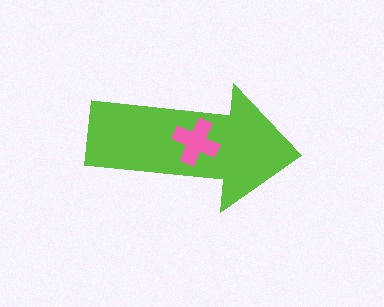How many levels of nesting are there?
2.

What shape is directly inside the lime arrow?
The pink cross.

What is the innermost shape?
The pink cross.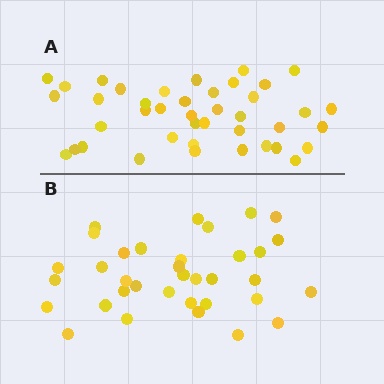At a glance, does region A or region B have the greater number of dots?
Region A (the top region) has more dots.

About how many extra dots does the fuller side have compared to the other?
Region A has about 6 more dots than region B.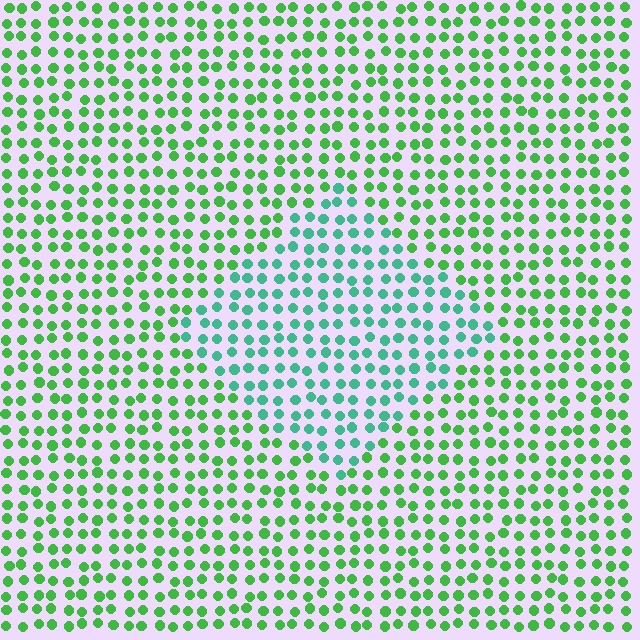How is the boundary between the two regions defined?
The boundary is defined purely by a slight shift in hue (about 38 degrees). Spacing, size, and orientation are identical on both sides.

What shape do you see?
I see a diamond.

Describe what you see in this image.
The image is filled with small green elements in a uniform arrangement. A diamond-shaped region is visible where the elements are tinted to a slightly different hue, forming a subtle color boundary.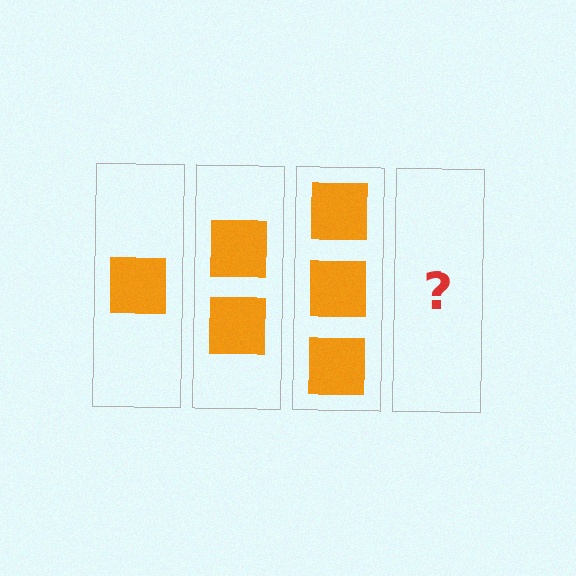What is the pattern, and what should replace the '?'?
The pattern is that each step adds one more square. The '?' should be 4 squares.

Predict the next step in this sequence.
The next step is 4 squares.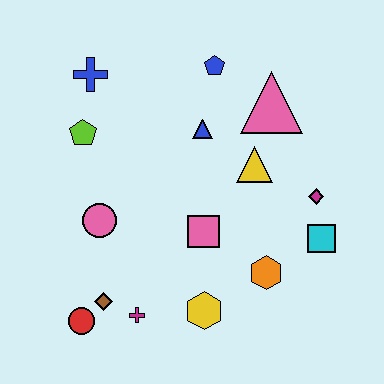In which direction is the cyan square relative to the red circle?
The cyan square is to the right of the red circle.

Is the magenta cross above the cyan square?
No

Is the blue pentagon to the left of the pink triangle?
Yes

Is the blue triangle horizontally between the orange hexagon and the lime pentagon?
Yes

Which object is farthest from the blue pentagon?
The red circle is farthest from the blue pentagon.